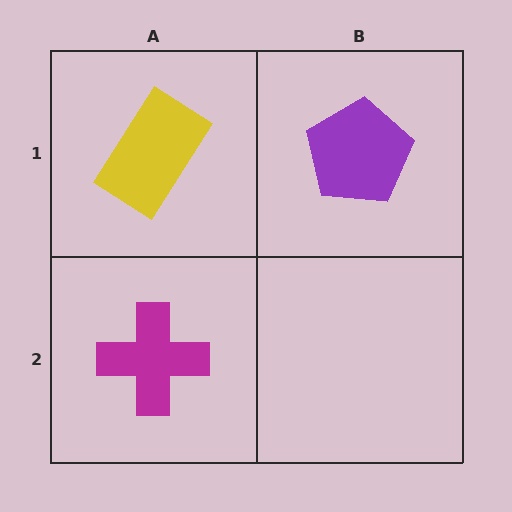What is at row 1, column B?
A purple pentagon.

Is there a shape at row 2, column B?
No, that cell is empty.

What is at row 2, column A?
A magenta cross.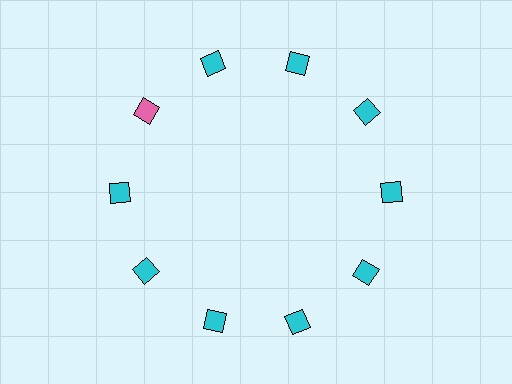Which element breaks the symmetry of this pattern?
The pink square at roughly the 10 o'clock position breaks the symmetry. All other shapes are cyan squares.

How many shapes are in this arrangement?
There are 10 shapes arranged in a ring pattern.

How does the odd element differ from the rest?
It has a different color: pink instead of cyan.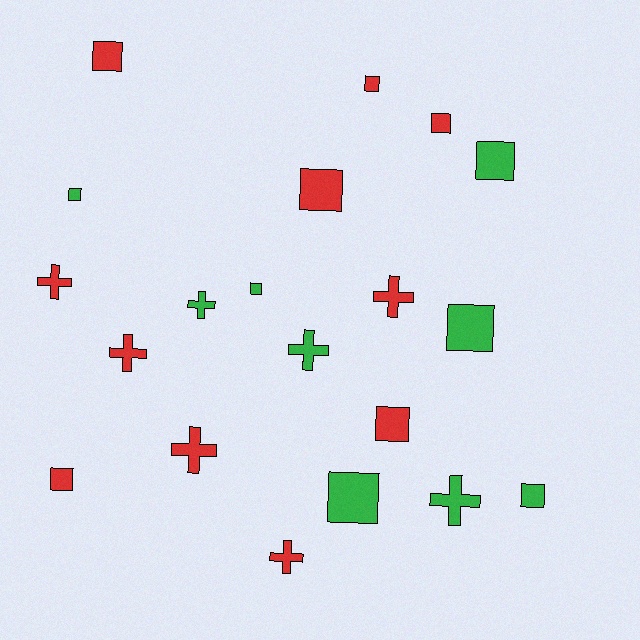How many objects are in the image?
There are 20 objects.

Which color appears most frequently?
Red, with 11 objects.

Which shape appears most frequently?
Square, with 12 objects.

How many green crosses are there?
There are 3 green crosses.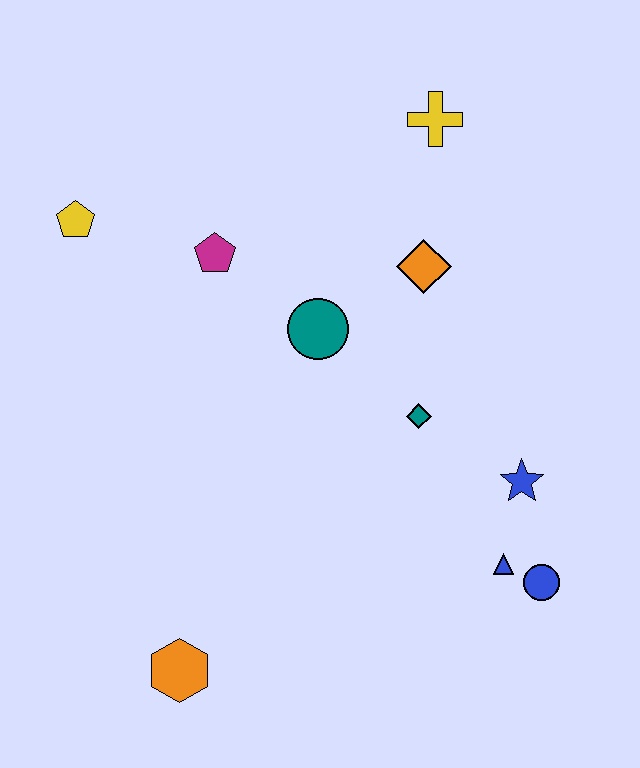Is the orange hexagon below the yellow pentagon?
Yes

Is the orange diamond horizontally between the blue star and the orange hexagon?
Yes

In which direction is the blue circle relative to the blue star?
The blue circle is below the blue star.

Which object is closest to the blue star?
The blue triangle is closest to the blue star.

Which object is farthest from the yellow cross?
The orange hexagon is farthest from the yellow cross.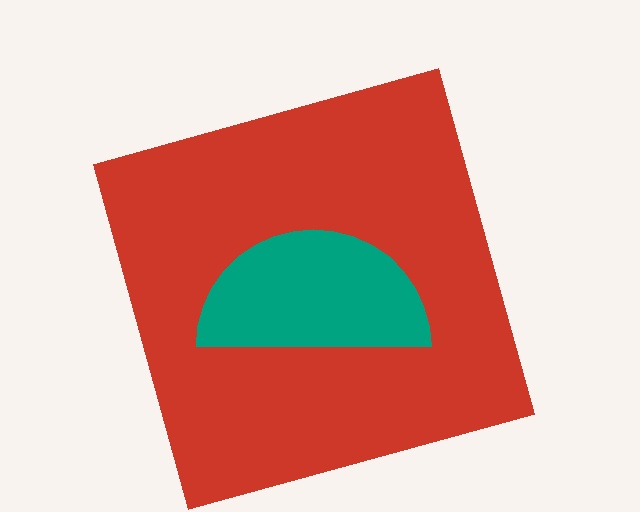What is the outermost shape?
The red square.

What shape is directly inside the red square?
The teal semicircle.